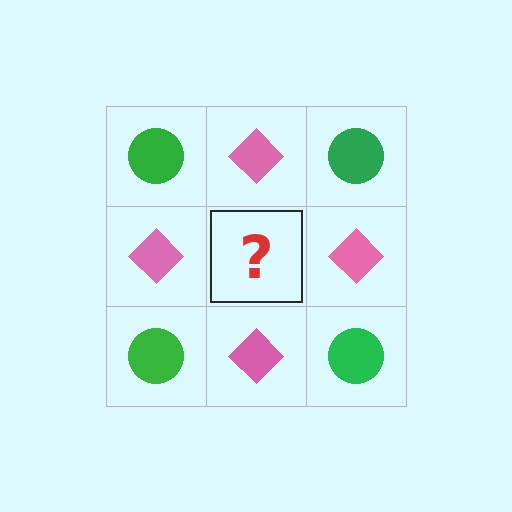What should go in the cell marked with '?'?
The missing cell should contain a green circle.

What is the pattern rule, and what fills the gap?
The rule is that it alternates green circle and pink diamond in a checkerboard pattern. The gap should be filled with a green circle.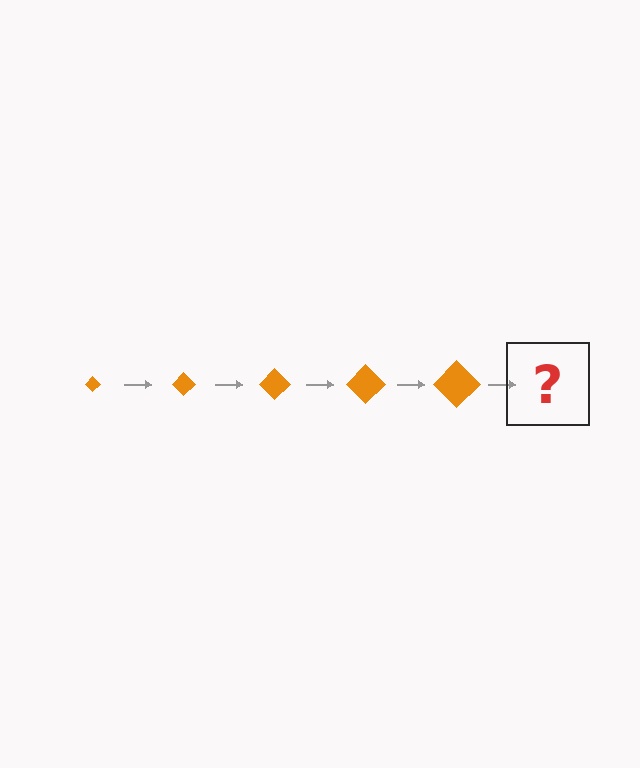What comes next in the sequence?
The next element should be an orange diamond, larger than the previous one.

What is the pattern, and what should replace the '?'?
The pattern is that the diamond gets progressively larger each step. The '?' should be an orange diamond, larger than the previous one.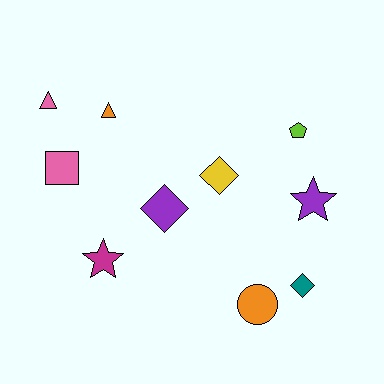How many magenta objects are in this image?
There is 1 magenta object.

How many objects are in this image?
There are 10 objects.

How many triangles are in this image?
There are 2 triangles.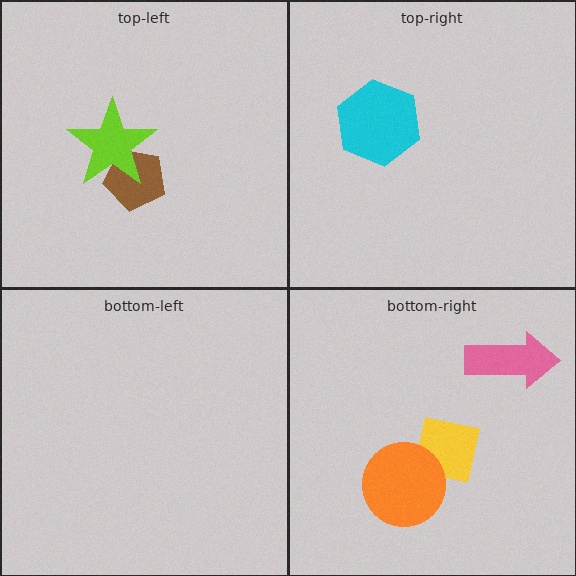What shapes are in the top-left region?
The brown pentagon, the lime star.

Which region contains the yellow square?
The bottom-right region.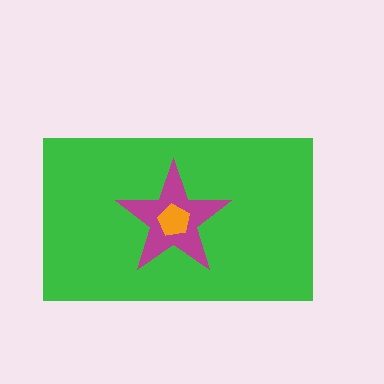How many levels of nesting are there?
3.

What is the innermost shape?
The orange pentagon.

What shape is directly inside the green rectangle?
The magenta star.